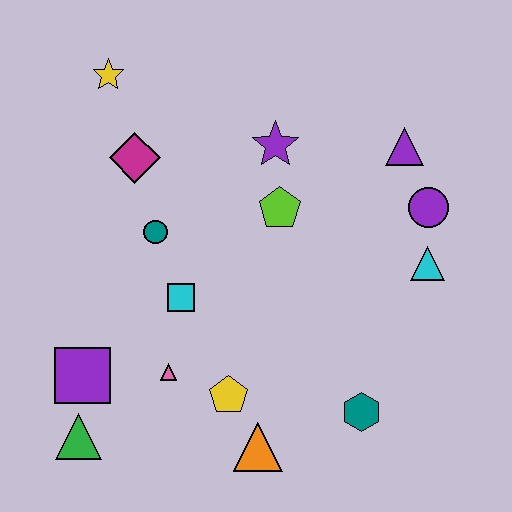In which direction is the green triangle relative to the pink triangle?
The green triangle is to the left of the pink triangle.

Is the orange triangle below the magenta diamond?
Yes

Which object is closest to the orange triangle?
The yellow pentagon is closest to the orange triangle.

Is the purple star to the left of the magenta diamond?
No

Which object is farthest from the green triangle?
The purple triangle is farthest from the green triangle.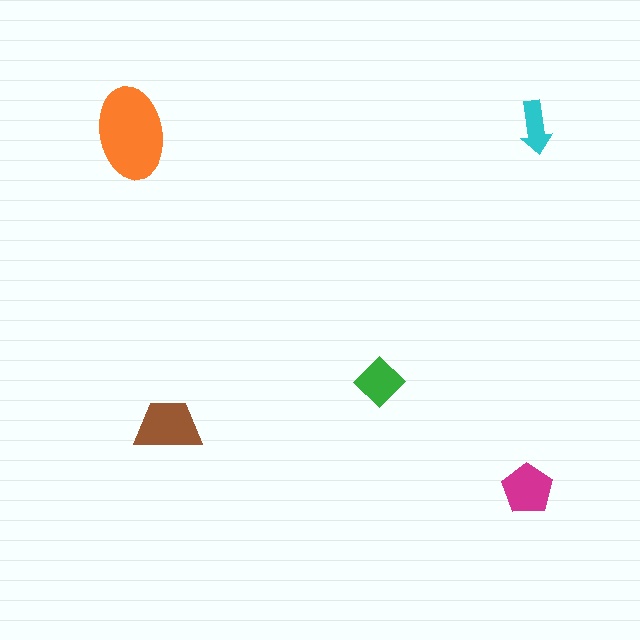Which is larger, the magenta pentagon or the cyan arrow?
The magenta pentagon.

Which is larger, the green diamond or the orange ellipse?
The orange ellipse.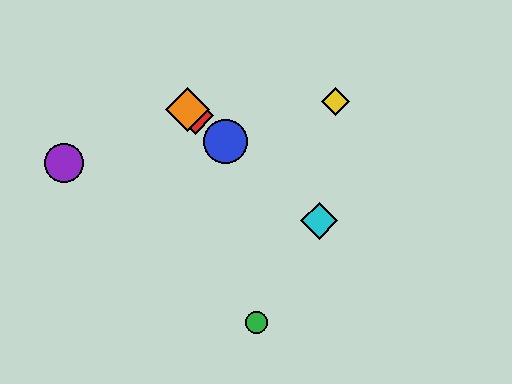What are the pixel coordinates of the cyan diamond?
The cyan diamond is at (319, 221).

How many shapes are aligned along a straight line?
4 shapes (the red diamond, the blue circle, the orange diamond, the cyan diamond) are aligned along a straight line.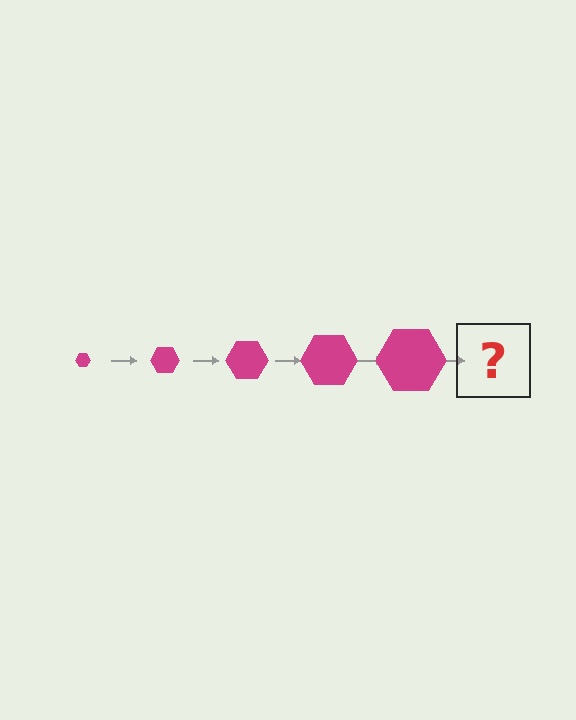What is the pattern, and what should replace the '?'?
The pattern is that the hexagon gets progressively larger each step. The '?' should be a magenta hexagon, larger than the previous one.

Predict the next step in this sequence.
The next step is a magenta hexagon, larger than the previous one.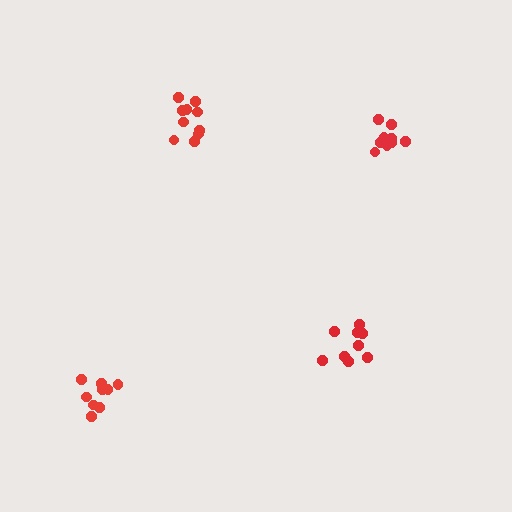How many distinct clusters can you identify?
There are 4 distinct clusters.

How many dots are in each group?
Group 1: 9 dots, Group 2: 9 dots, Group 3: 9 dots, Group 4: 10 dots (37 total).